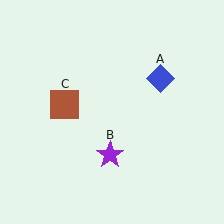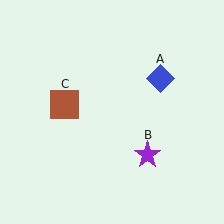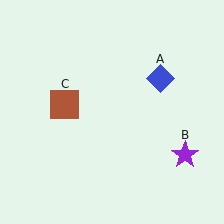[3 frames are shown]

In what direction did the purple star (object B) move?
The purple star (object B) moved right.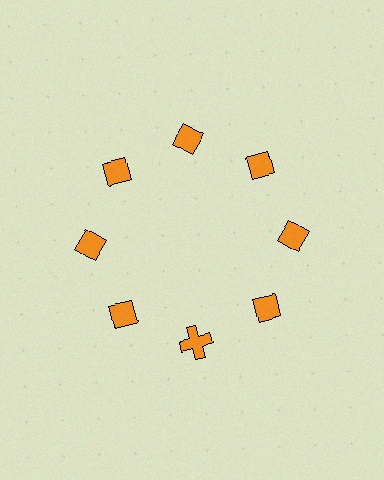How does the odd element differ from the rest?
It has a different shape: cross instead of diamond.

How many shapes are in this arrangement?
There are 8 shapes arranged in a ring pattern.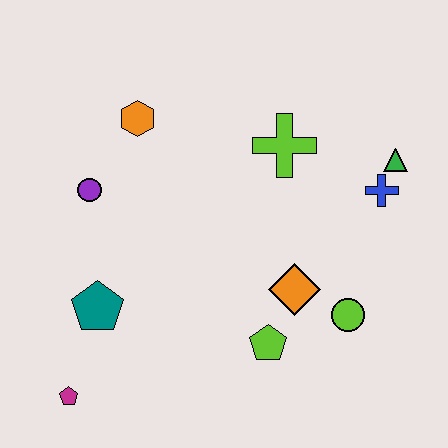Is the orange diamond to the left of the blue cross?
Yes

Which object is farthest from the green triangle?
The magenta pentagon is farthest from the green triangle.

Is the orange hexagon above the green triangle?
Yes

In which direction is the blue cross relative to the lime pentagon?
The blue cross is above the lime pentagon.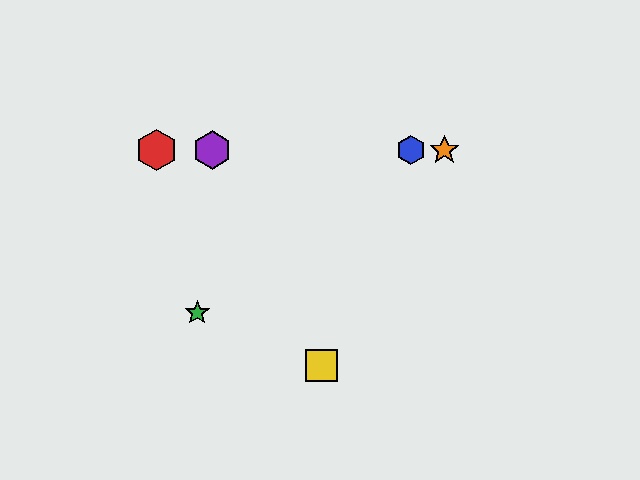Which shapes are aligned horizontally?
The red hexagon, the blue hexagon, the purple hexagon, the orange star are aligned horizontally.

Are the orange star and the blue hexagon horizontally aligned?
Yes, both are at y≈150.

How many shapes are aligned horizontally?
4 shapes (the red hexagon, the blue hexagon, the purple hexagon, the orange star) are aligned horizontally.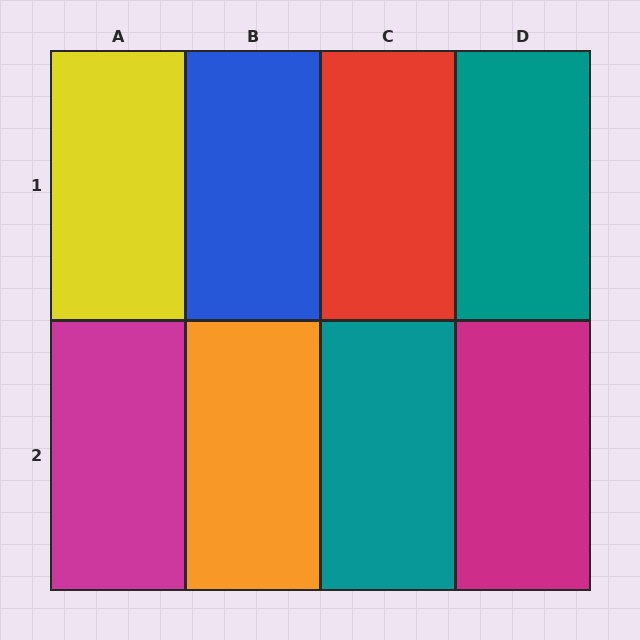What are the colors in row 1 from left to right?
Yellow, blue, red, teal.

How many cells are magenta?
2 cells are magenta.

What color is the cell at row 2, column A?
Magenta.